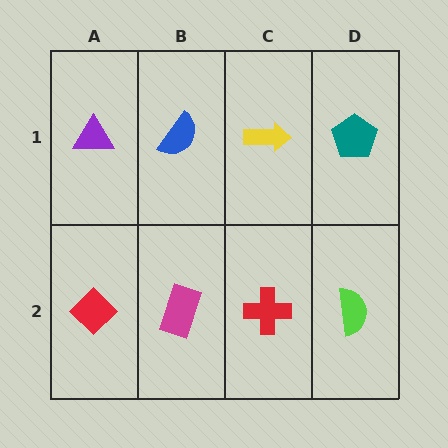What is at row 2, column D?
A lime semicircle.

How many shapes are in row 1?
4 shapes.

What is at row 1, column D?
A teal pentagon.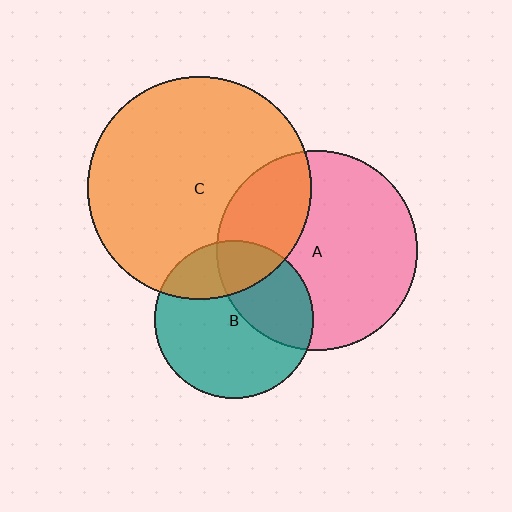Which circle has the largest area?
Circle C (orange).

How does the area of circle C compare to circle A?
Approximately 1.2 times.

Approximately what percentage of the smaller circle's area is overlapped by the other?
Approximately 25%.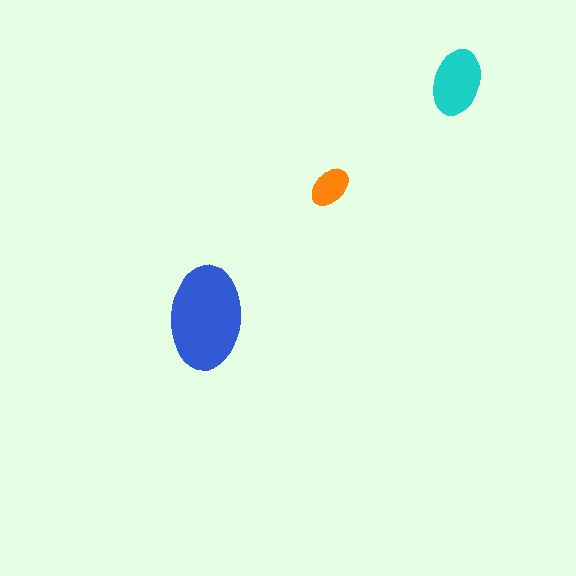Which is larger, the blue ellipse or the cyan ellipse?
The blue one.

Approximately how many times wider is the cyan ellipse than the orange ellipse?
About 1.5 times wider.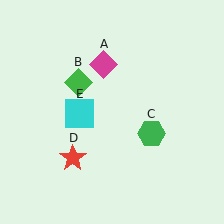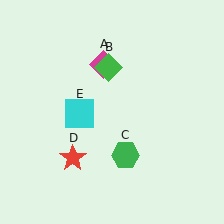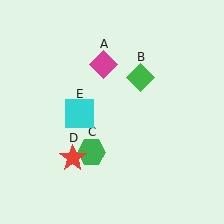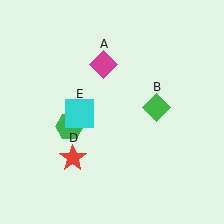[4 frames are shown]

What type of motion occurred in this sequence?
The green diamond (object B), green hexagon (object C) rotated clockwise around the center of the scene.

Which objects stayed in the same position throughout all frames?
Magenta diamond (object A) and red star (object D) and cyan square (object E) remained stationary.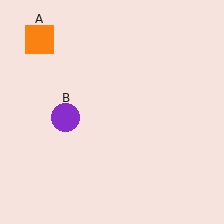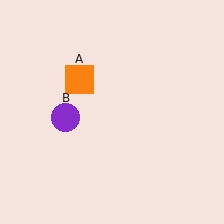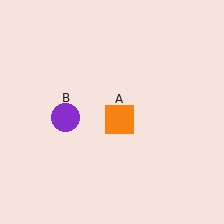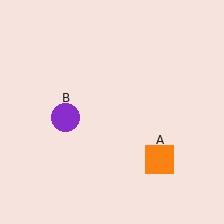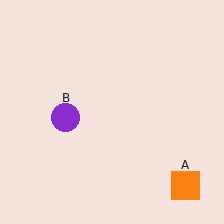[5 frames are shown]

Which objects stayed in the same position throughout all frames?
Purple circle (object B) remained stationary.